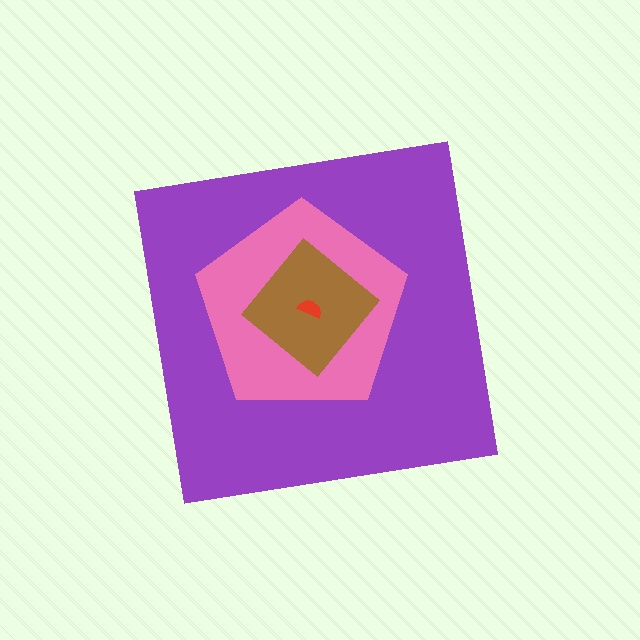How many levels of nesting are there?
4.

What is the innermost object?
The red semicircle.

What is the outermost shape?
The purple square.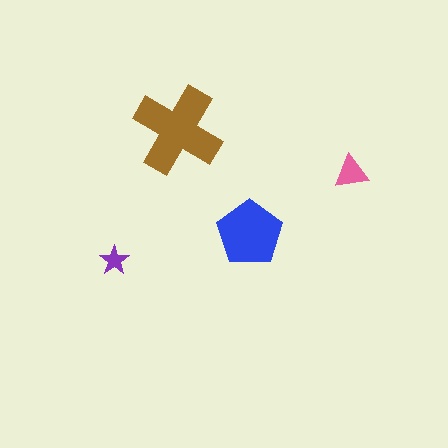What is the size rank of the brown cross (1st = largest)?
1st.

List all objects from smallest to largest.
The purple star, the pink triangle, the blue pentagon, the brown cross.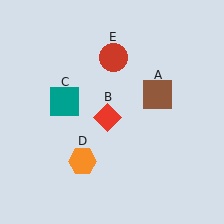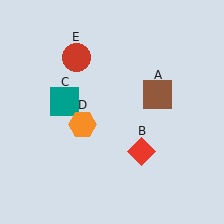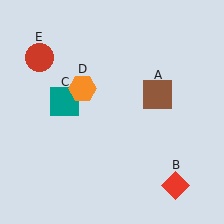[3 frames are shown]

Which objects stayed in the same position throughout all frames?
Brown square (object A) and teal square (object C) remained stationary.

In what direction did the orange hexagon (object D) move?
The orange hexagon (object D) moved up.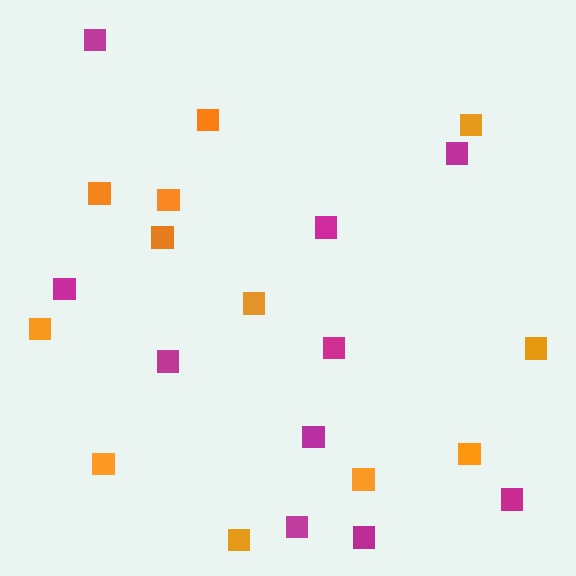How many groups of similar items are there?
There are 2 groups: one group of orange squares (12) and one group of magenta squares (10).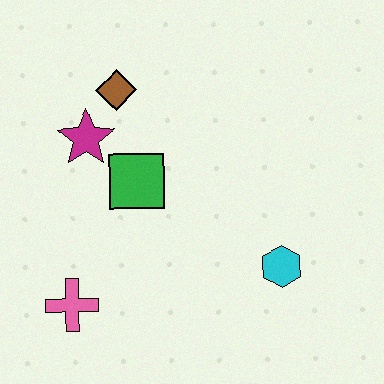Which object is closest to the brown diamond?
The magenta star is closest to the brown diamond.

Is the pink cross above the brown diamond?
No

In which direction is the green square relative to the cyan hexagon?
The green square is to the left of the cyan hexagon.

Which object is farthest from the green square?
The cyan hexagon is farthest from the green square.